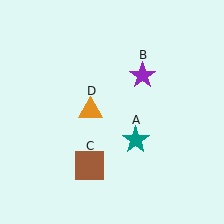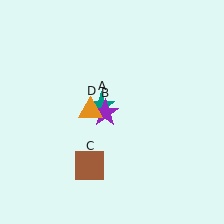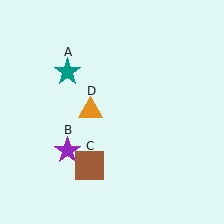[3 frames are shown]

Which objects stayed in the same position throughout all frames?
Brown square (object C) and orange triangle (object D) remained stationary.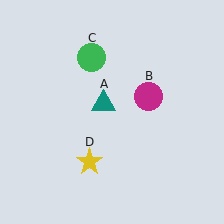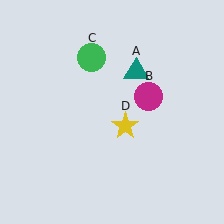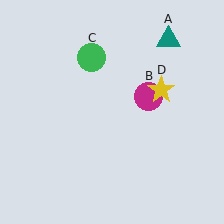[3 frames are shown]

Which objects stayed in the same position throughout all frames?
Magenta circle (object B) and green circle (object C) remained stationary.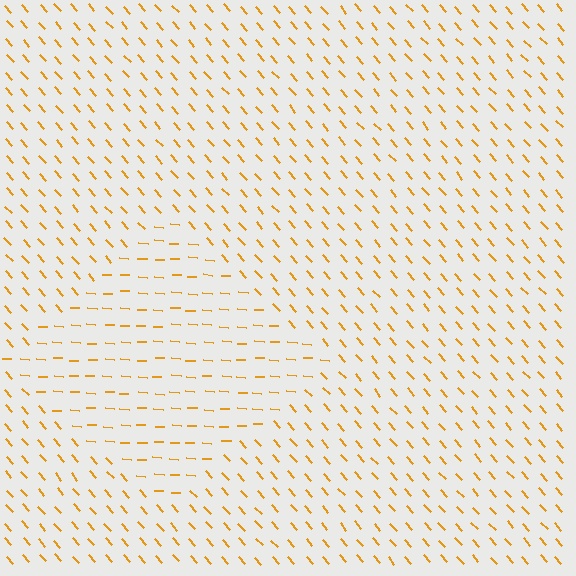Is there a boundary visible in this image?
Yes, there is a texture boundary formed by a change in line orientation.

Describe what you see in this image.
The image is filled with small orange line segments. A diamond region in the image has lines oriented differently from the surrounding lines, creating a visible texture boundary.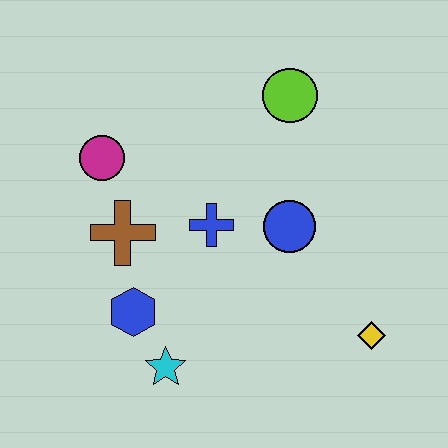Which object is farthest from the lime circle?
The cyan star is farthest from the lime circle.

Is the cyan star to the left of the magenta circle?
No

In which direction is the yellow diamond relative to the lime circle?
The yellow diamond is below the lime circle.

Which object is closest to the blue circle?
The blue cross is closest to the blue circle.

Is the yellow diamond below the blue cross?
Yes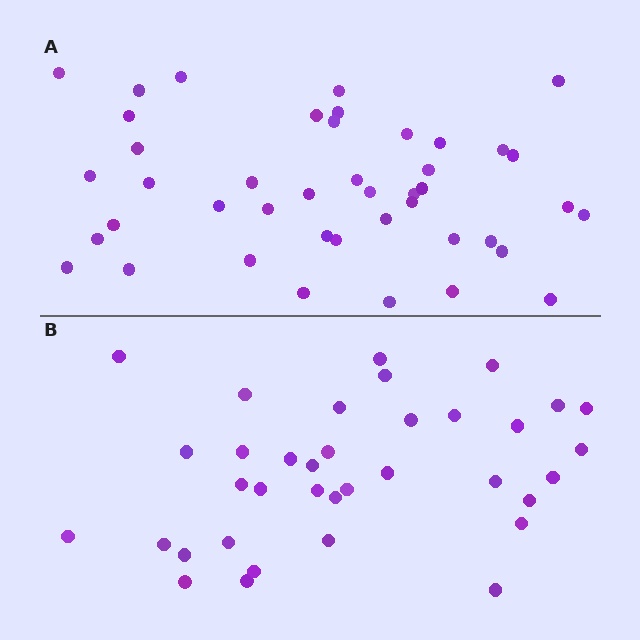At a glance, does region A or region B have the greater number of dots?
Region A (the top region) has more dots.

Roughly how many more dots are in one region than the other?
Region A has roughly 8 or so more dots than region B.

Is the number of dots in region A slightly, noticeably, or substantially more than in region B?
Region A has only slightly more — the two regions are fairly close. The ratio is roughly 1.2 to 1.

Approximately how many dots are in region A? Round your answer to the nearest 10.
About 40 dots. (The exact count is 43, which rounds to 40.)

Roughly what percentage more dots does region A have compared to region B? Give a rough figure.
About 20% more.